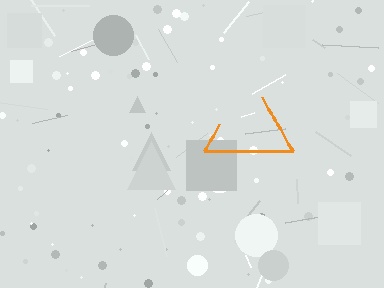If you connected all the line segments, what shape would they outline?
They would outline a triangle.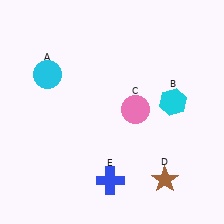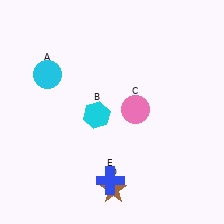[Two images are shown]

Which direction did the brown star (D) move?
The brown star (D) moved left.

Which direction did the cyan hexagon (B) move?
The cyan hexagon (B) moved left.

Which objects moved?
The objects that moved are: the cyan hexagon (B), the brown star (D).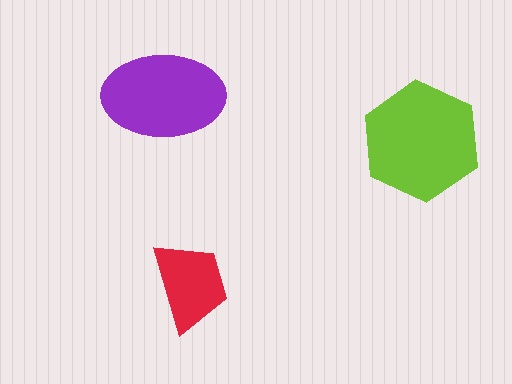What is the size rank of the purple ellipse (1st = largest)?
2nd.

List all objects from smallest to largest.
The red trapezoid, the purple ellipse, the lime hexagon.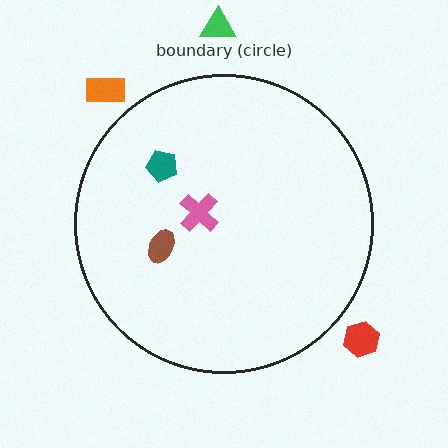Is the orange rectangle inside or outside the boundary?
Outside.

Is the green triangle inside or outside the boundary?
Outside.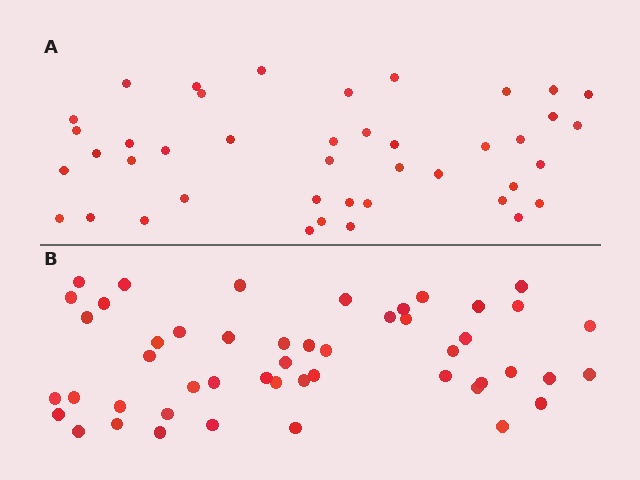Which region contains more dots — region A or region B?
Region B (the bottom region) has more dots.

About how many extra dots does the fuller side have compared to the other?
Region B has roughly 8 or so more dots than region A.